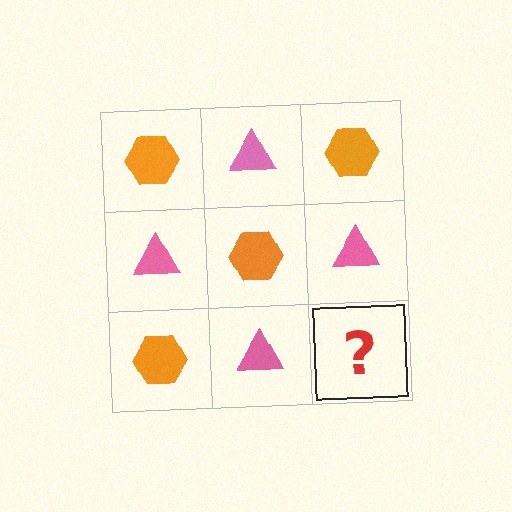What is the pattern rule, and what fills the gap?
The rule is that it alternates orange hexagon and pink triangle in a checkerboard pattern. The gap should be filled with an orange hexagon.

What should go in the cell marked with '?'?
The missing cell should contain an orange hexagon.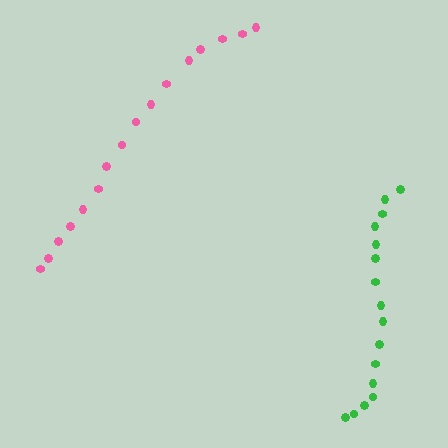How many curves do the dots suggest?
There are 2 distinct paths.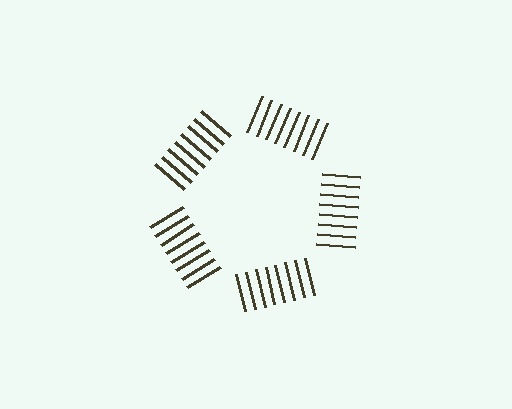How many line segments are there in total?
40 — 8 along each of the 5 edges.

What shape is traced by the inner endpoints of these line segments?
An illusory pentagon — the line segments terminate on its edges but no continuous stroke is drawn.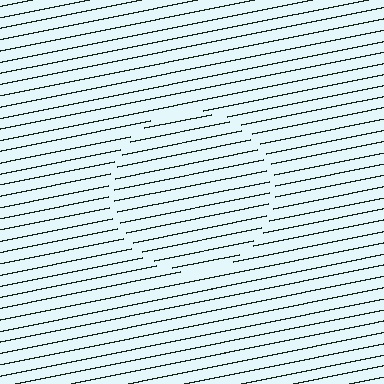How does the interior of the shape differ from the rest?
The interior of the shape contains the same grating, shifted by half a period — the contour is defined by the phase discontinuity where line-ends from the inner and outer gratings abut.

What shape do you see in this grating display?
An illusory circle. The interior of the shape contains the same grating, shifted by half a period — the contour is defined by the phase discontinuity where line-ends from the inner and outer gratings abut.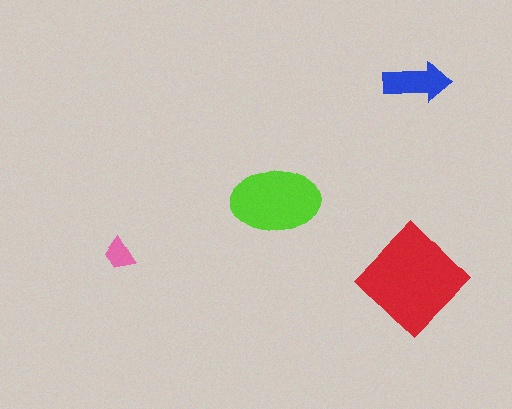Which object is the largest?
The red diamond.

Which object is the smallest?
The pink trapezoid.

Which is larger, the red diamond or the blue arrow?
The red diamond.